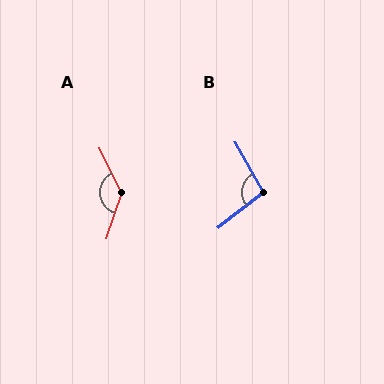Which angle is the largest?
A, at approximately 136 degrees.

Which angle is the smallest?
B, at approximately 98 degrees.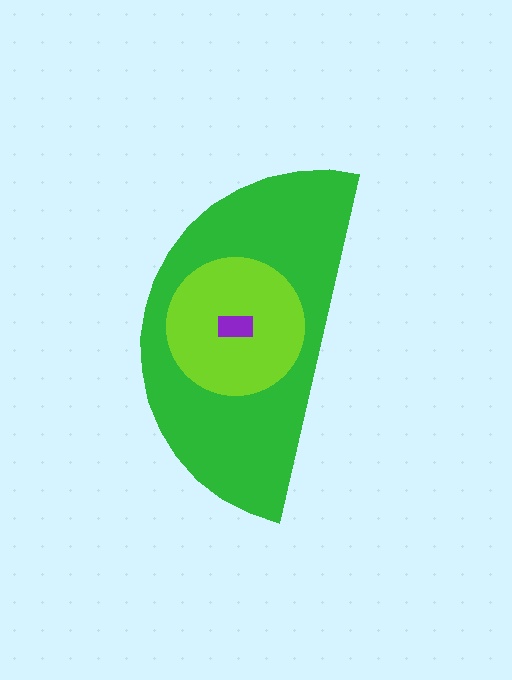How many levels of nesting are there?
3.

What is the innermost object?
The purple rectangle.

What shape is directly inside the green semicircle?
The lime circle.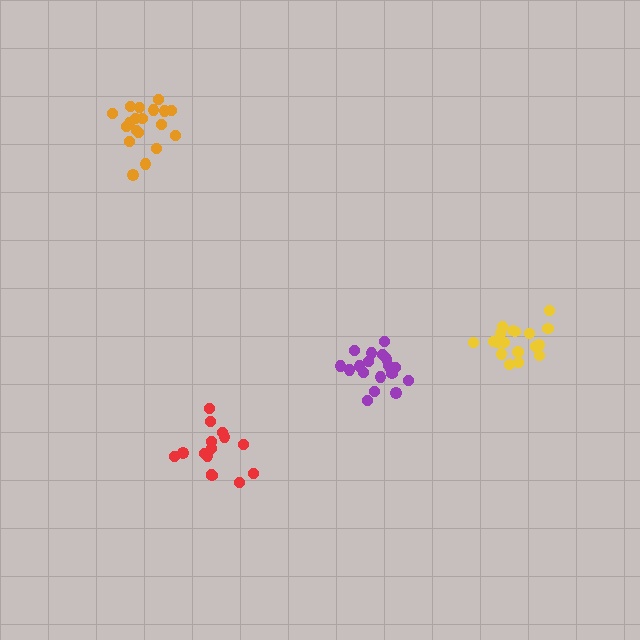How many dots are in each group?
Group 1: 19 dots, Group 2: 19 dots, Group 3: 15 dots, Group 4: 18 dots (71 total).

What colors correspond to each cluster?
The clusters are colored: orange, purple, red, yellow.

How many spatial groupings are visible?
There are 4 spatial groupings.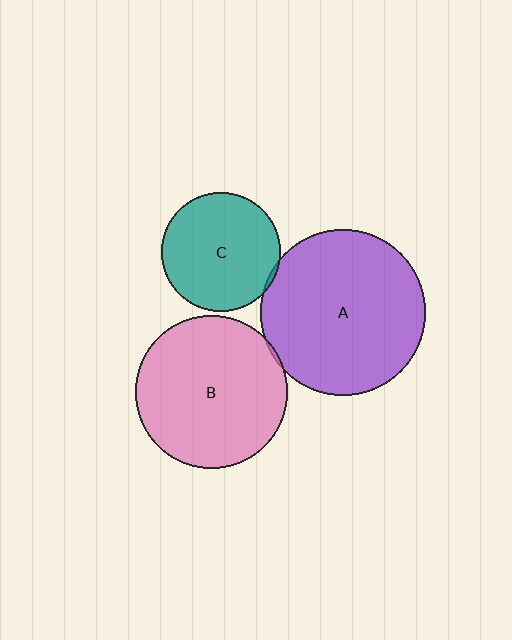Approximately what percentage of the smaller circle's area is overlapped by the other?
Approximately 5%.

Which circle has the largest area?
Circle A (purple).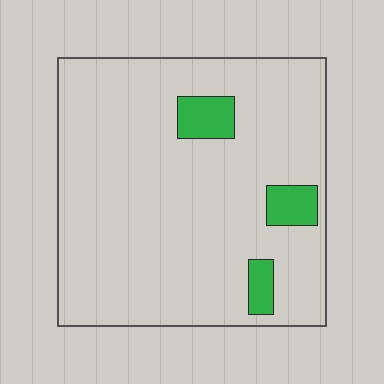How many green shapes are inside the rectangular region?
3.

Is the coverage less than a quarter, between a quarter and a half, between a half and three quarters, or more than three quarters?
Less than a quarter.